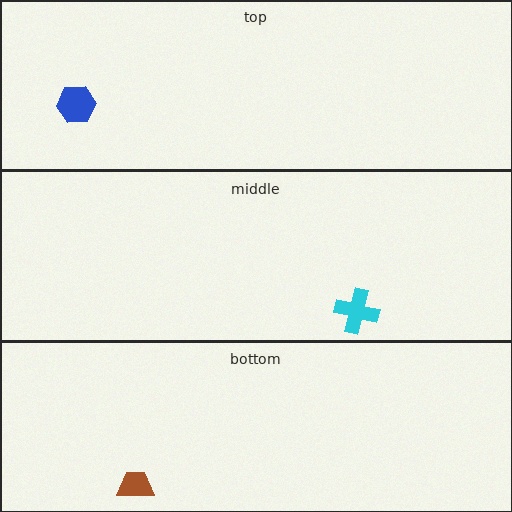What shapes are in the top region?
The blue hexagon.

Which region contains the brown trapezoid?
The bottom region.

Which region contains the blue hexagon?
The top region.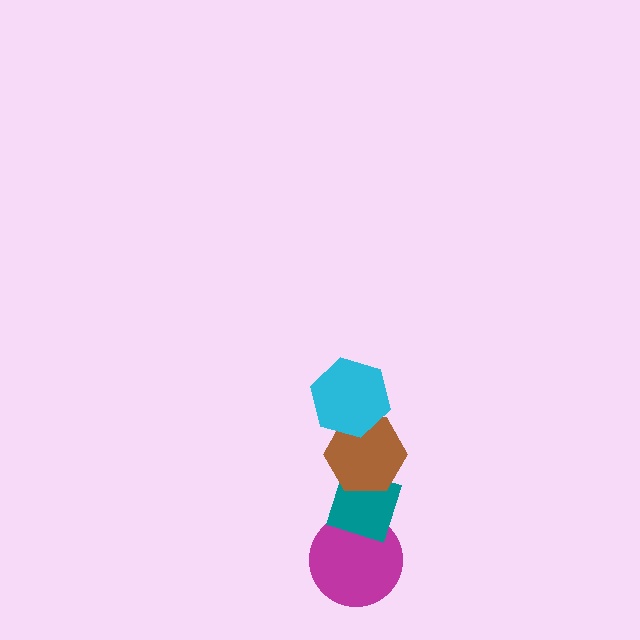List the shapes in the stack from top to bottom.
From top to bottom: the cyan hexagon, the brown hexagon, the teal diamond, the magenta circle.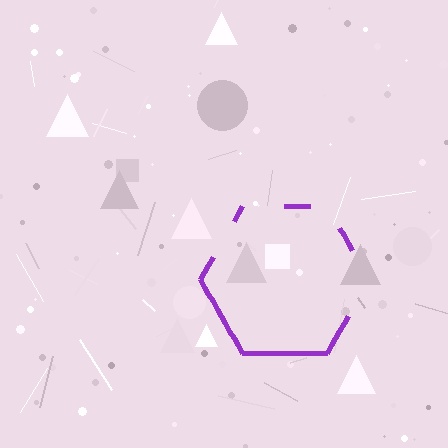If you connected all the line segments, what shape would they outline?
They would outline a hexagon.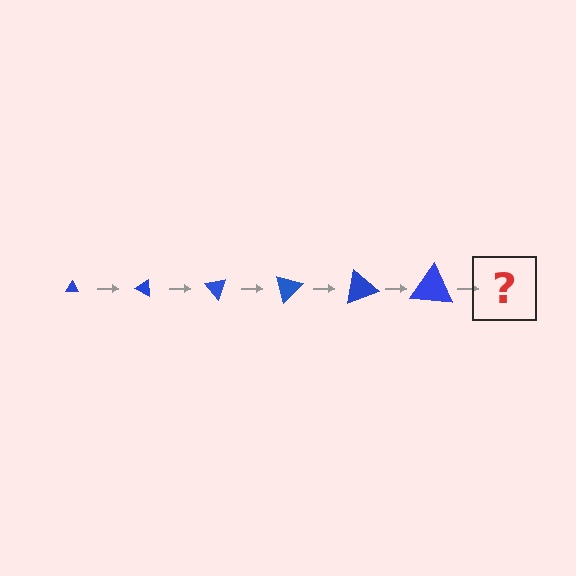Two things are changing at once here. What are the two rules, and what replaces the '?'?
The two rules are that the triangle grows larger each step and it rotates 25 degrees each step. The '?' should be a triangle, larger than the previous one and rotated 150 degrees from the start.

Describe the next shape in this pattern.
It should be a triangle, larger than the previous one and rotated 150 degrees from the start.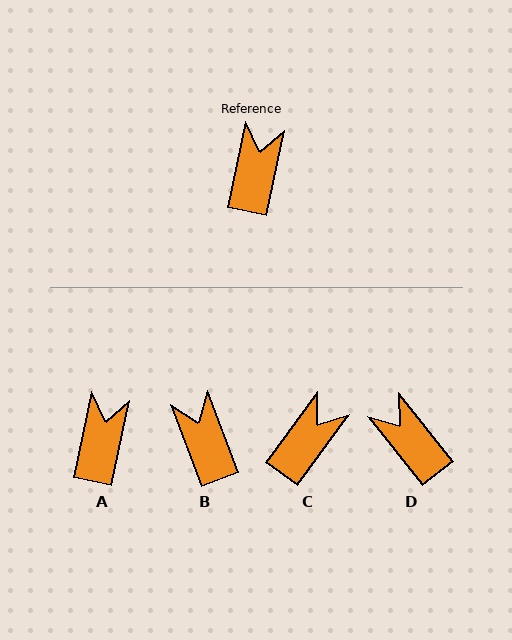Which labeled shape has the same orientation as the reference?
A.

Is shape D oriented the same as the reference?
No, it is off by about 50 degrees.